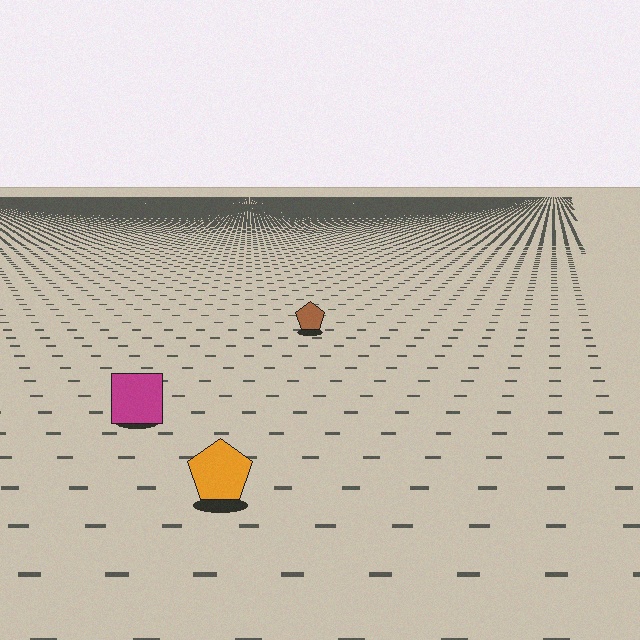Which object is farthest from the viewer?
The brown pentagon is farthest from the viewer. It appears smaller and the ground texture around it is denser.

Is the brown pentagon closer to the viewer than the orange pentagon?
No. The orange pentagon is closer — you can tell from the texture gradient: the ground texture is coarser near it.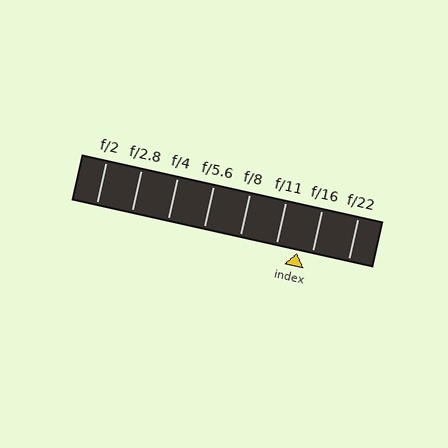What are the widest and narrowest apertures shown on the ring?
The widest aperture shown is f/2 and the narrowest is f/22.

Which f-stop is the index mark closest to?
The index mark is closest to f/16.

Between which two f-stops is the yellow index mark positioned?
The index mark is between f/11 and f/16.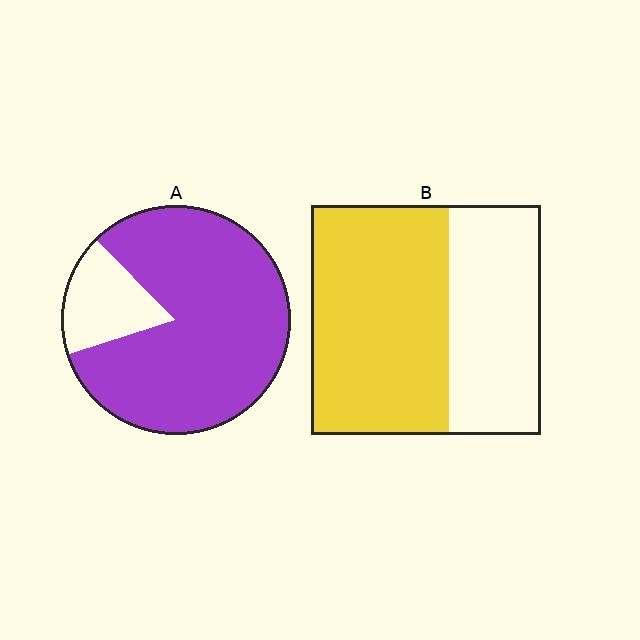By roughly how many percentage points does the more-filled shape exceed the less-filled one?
By roughly 25 percentage points (A over B).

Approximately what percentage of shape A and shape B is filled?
A is approximately 85% and B is approximately 60%.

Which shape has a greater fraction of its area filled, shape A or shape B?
Shape A.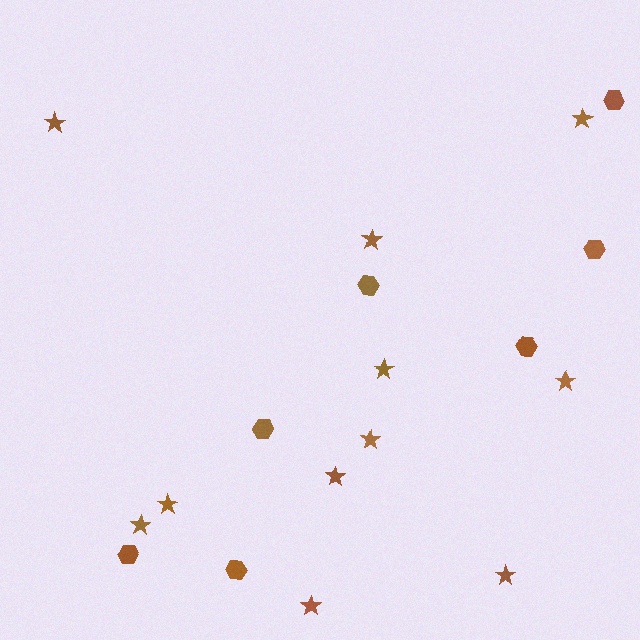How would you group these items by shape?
There are 2 groups: one group of hexagons (7) and one group of stars (11).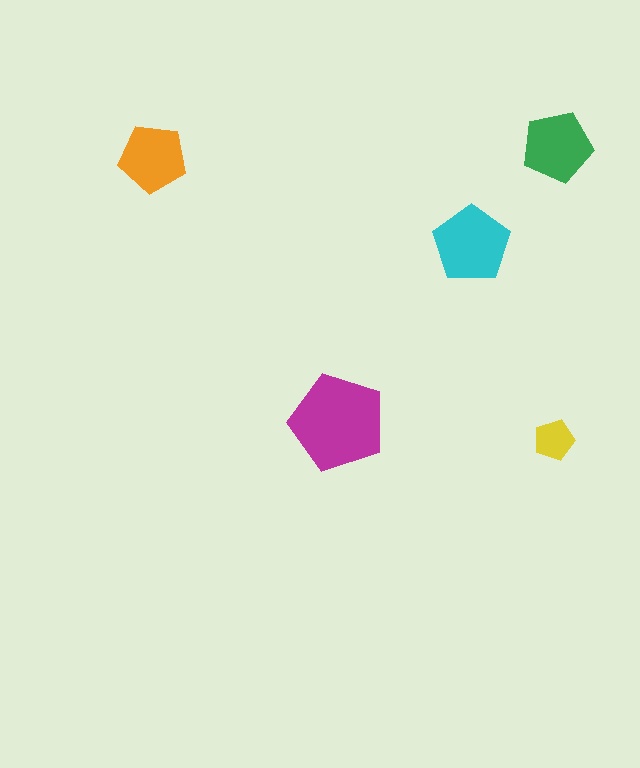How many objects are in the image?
There are 5 objects in the image.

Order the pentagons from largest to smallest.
the magenta one, the cyan one, the green one, the orange one, the yellow one.